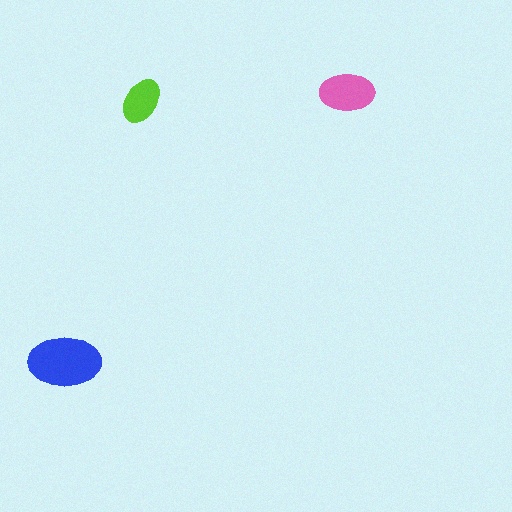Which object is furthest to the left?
The blue ellipse is leftmost.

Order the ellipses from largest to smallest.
the blue one, the pink one, the lime one.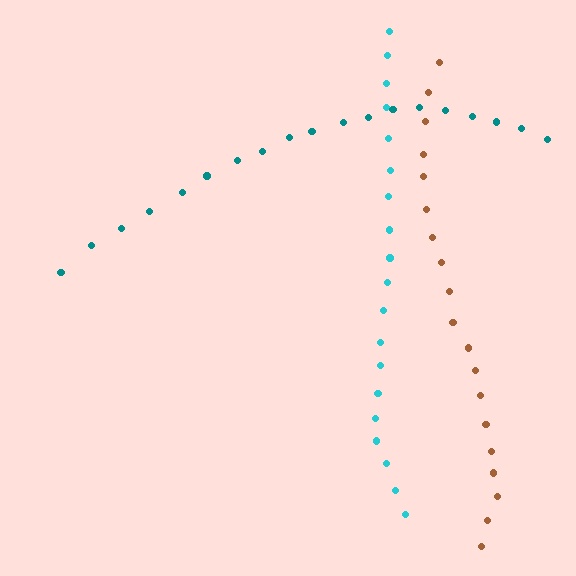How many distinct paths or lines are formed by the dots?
There are 3 distinct paths.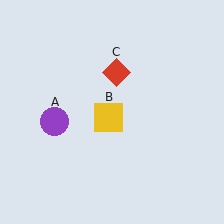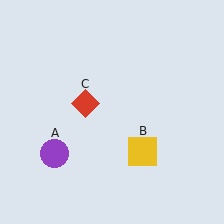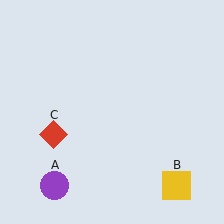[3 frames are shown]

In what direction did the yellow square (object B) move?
The yellow square (object B) moved down and to the right.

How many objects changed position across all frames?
3 objects changed position: purple circle (object A), yellow square (object B), red diamond (object C).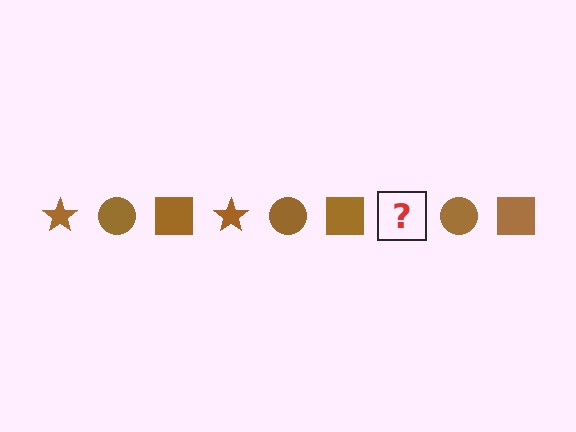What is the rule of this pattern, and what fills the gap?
The rule is that the pattern cycles through star, circle, square shapes in brown. The gap should be filled with a brown star.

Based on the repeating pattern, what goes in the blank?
The blank should be a brown star.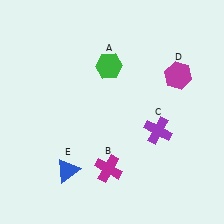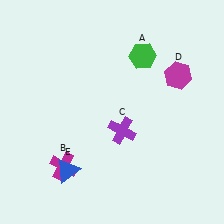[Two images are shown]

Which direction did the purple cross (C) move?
The purple cross (C) moved left.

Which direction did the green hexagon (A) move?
The green hexagon (A) moved right.